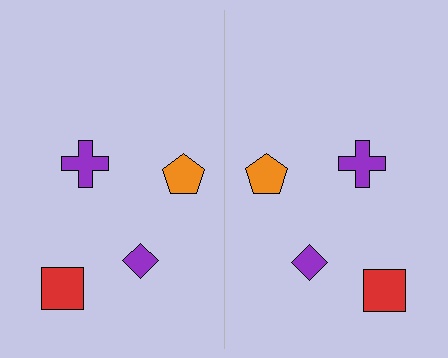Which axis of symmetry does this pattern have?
The pattern has a vertical axis of symmetry running through the center of the image.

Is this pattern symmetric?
Yes, this pattern has bilateral (reflection) symmetry.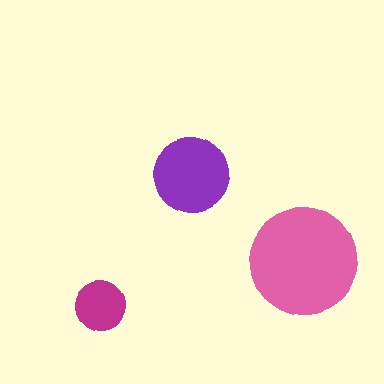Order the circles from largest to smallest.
the pink one, the purple one, the magenta one.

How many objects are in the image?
There are 3 objects in the image.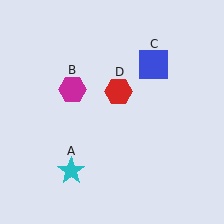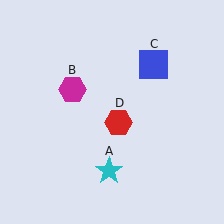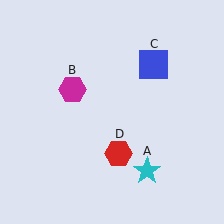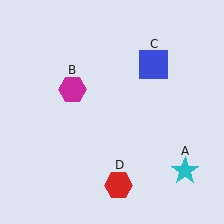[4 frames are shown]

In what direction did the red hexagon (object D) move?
The red hexagon (object D) moved down.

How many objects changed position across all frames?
2 objects changed position: cyan star (object A), red hexagon (object D).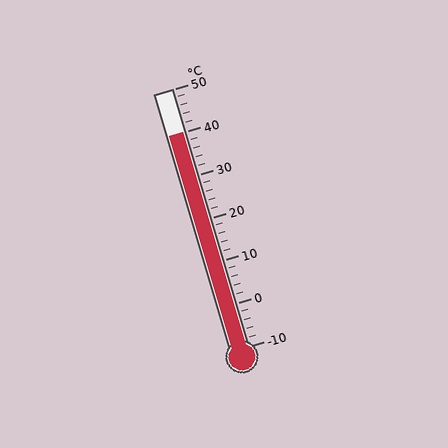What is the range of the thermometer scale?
The thermometer scale ranges from -10°C to 50°C.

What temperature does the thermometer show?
The thermometer shows approximately 40°C.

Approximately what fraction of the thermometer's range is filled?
The thermometer is filled to approximately 85% of its range.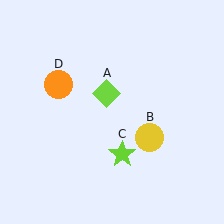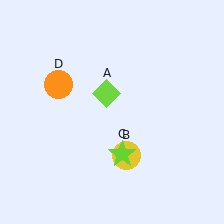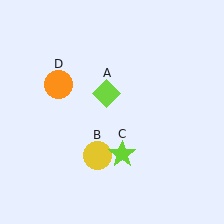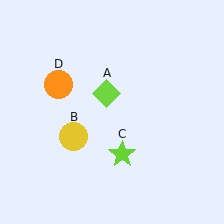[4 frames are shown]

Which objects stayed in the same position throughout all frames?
Lime diamond (object A) and lime star (object C) and orange circle (object D) remained stationary.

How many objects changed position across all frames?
1 object changed position: yellow circle (object B).